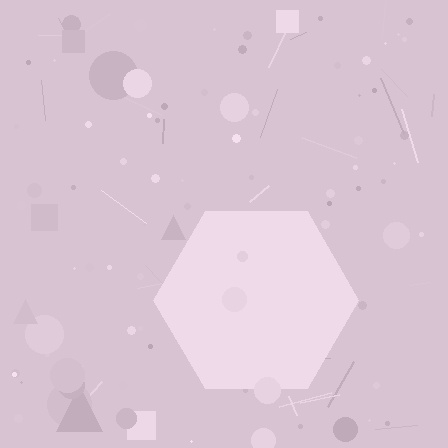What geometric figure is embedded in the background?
A hexagon is embedded in the background.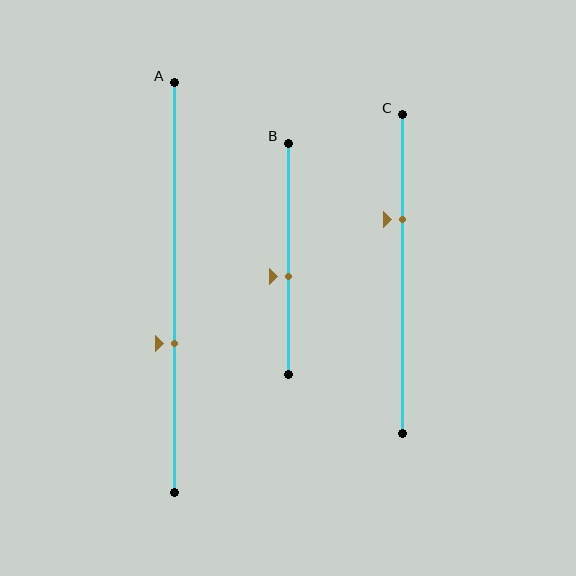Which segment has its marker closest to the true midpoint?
Segment B has its marker closest to the true midpoint.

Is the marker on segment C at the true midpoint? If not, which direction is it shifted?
No, the marker on segment C is shifted upward by about 17% of the segment length.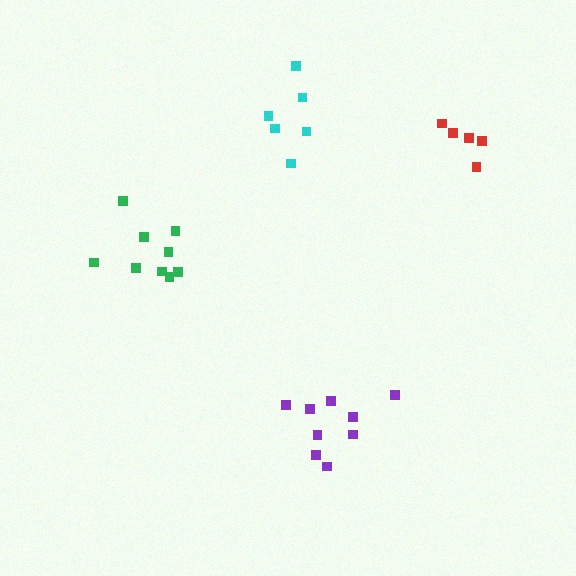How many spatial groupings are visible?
There are 4 spatial groupings.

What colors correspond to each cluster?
The clusters are colored: cyan, purple, red, green.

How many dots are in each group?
Group 1: 6 dots, Group 2: 9 dots, Group 3: 5 dots, Group 4: 9 dots (29 total).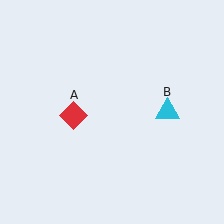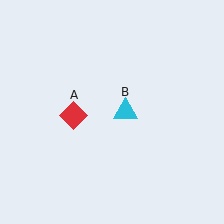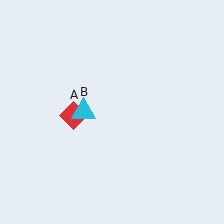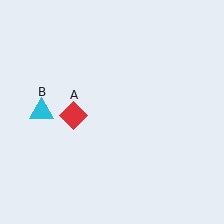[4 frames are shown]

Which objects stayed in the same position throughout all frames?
Red diamond (object A) remained stationary.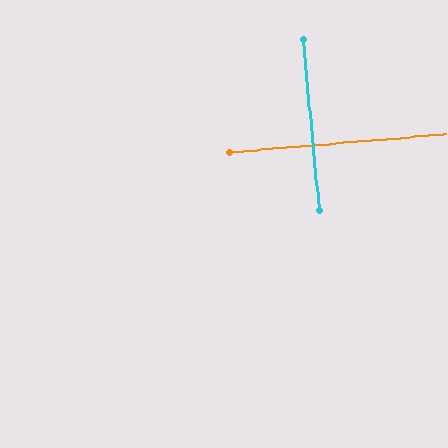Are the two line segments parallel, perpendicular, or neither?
Perpendicular — they meet at approximately 89°.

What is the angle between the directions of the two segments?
Approximately 89 degrees.